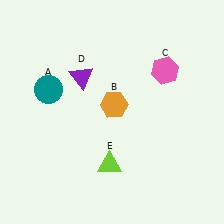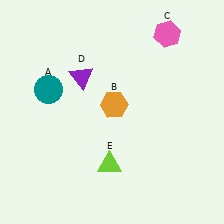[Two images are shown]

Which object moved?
The pink hexagon (C) moved up.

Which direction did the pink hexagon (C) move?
The pink hexagon (C) moved up.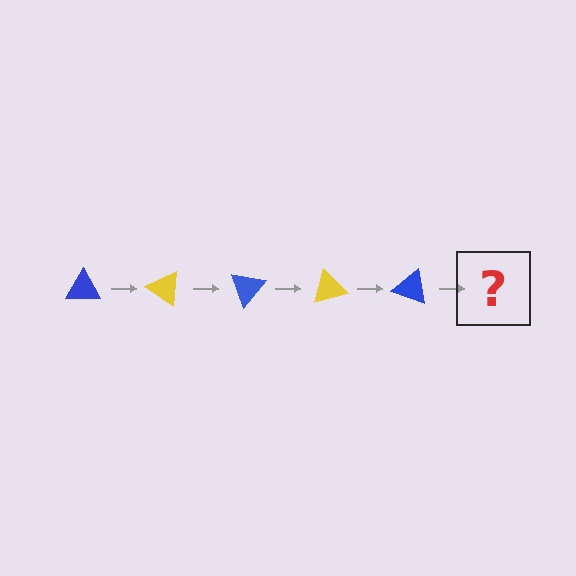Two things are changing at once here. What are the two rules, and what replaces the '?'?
The two rules are that it rotates 35 degrees each step and the color cycles through blue and yellow. The '?' should be a yellow triangle, rotated 175 degrees from the start.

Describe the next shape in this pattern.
It should be a yellow triangle, rotated 175 degrees from the start.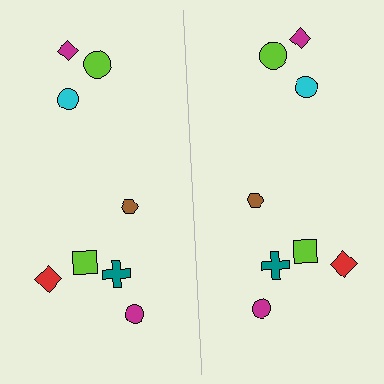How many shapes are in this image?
There are 16 shapes in this image.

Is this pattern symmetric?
Yes, this pattern has bilateral (reflection) symmetry.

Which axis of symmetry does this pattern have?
The pattern has a vertical axis of symmetry running through the center of the image.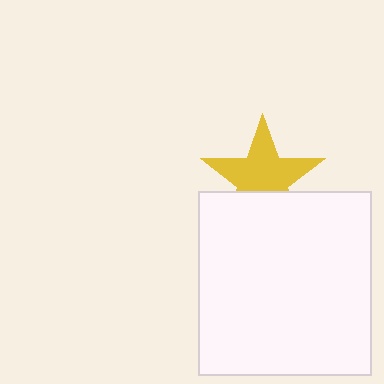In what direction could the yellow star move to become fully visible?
The yellow star could move up. That would shift it out from behind the white rectangle entirely.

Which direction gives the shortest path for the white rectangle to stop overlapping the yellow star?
Moving down gives the shortest separation.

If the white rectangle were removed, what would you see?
You would see the complete yellow star.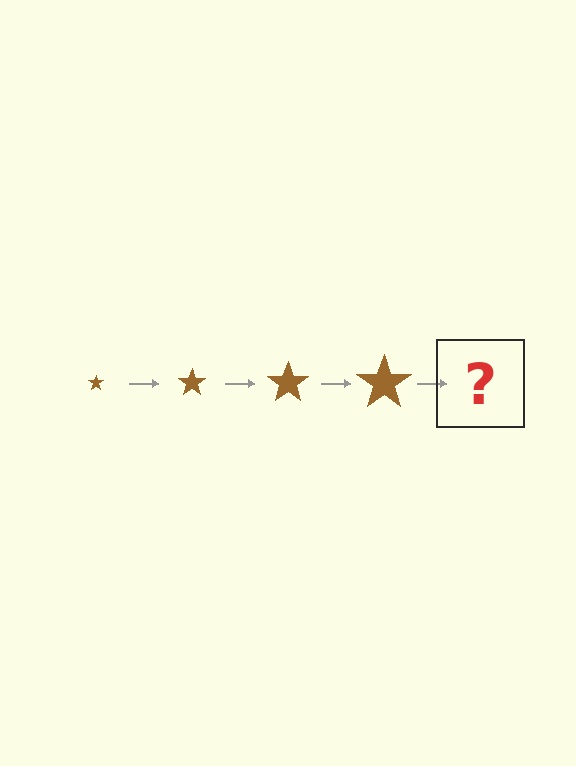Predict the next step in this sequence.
The next step is a brown star, larger than the previous one.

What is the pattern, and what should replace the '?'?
The pattern is that the star gets progressively larger each step. The '?' should be a brown star, larger than the previous one.